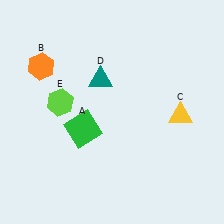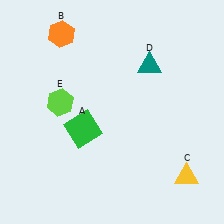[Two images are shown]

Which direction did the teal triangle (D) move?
The teal triangle (D) moved right.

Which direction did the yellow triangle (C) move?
The yellow triangle (C) moved down.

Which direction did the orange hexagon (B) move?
The orange hexagon (B) moved up.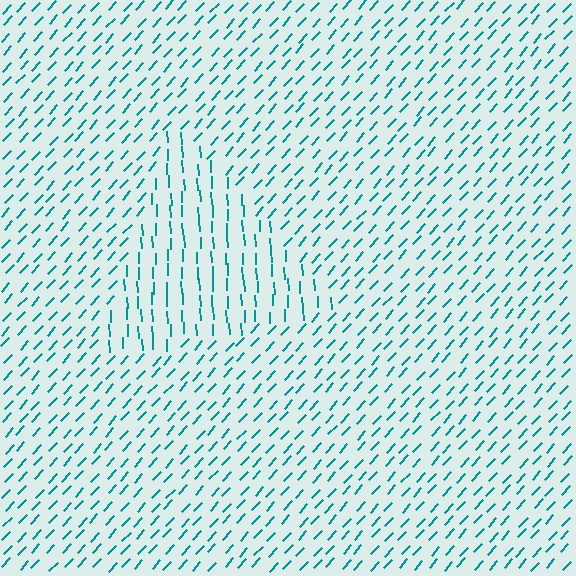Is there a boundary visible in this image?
Yes, there is a texture boundary formed by a change in line orientation.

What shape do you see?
I see a triangle.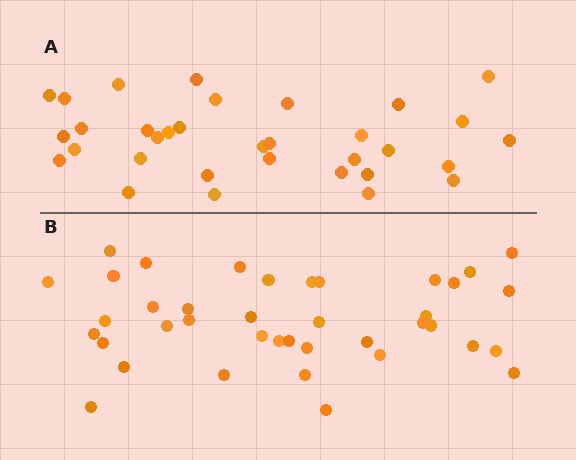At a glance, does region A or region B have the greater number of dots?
Region B (the bottom region) has more dots.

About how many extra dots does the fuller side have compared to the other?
Region B has about 6 more dots than region A.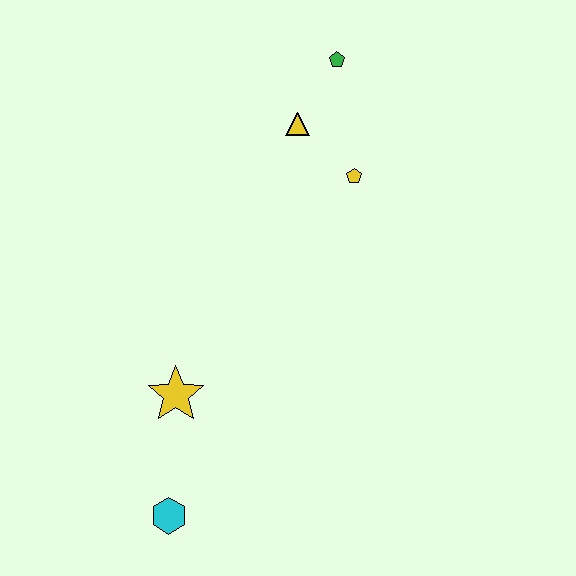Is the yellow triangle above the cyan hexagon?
Yes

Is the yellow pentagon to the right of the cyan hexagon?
Yes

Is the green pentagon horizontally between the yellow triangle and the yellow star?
No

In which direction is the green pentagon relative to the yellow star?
The green pentagon is above the yellow star.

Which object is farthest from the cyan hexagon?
The green pentagon is farthest from the cyan hexagon.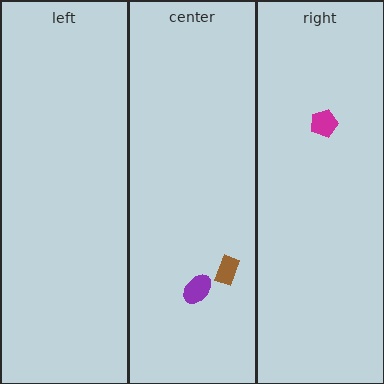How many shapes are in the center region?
2.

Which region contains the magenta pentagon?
The right region.